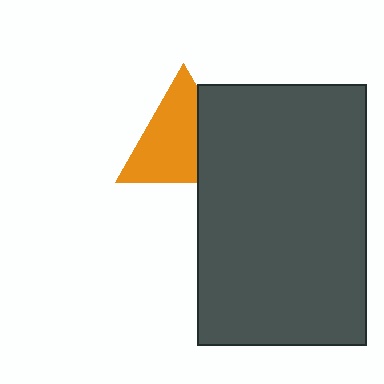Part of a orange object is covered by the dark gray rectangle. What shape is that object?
It is a triangle.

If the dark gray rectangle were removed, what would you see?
You would see the complete orange triangle.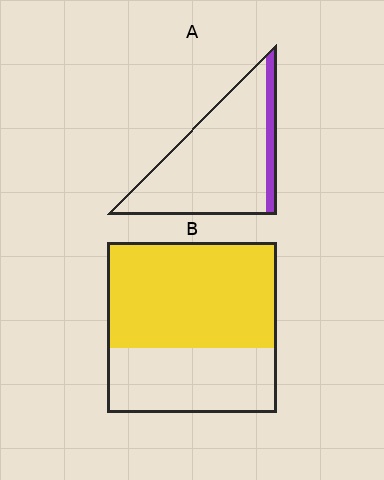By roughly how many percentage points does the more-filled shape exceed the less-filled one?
By roughly 50 percentage points (B over A).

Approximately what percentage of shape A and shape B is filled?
A is approximately 10% and B is approximately 60%.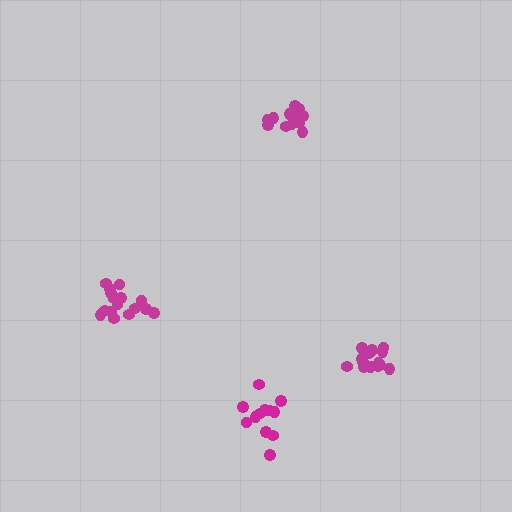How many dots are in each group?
Group 1: 16 dots, Group 2: 15 dots, Group 3: 12 dots, Group 4: 15 dots (58 total).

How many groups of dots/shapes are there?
There are 4 groups.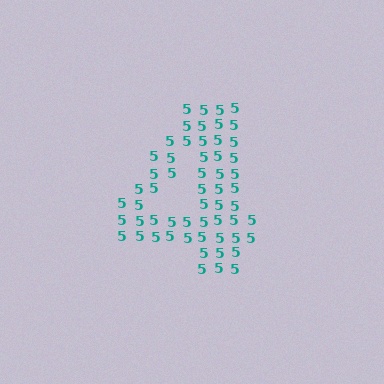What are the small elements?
The small elements are digit 5's.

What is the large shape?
The large shape is the digit 4.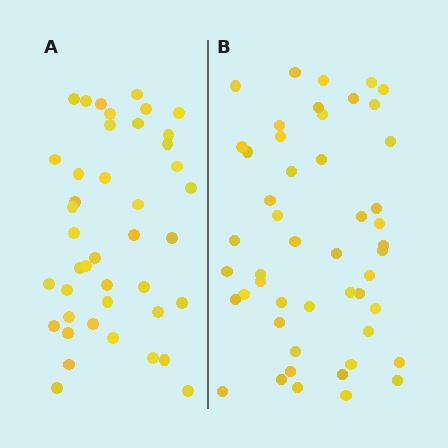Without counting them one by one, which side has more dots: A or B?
Region B (the right region) has more dots.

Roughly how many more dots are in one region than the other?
Region B has roughly 8 or so more dots than region A.